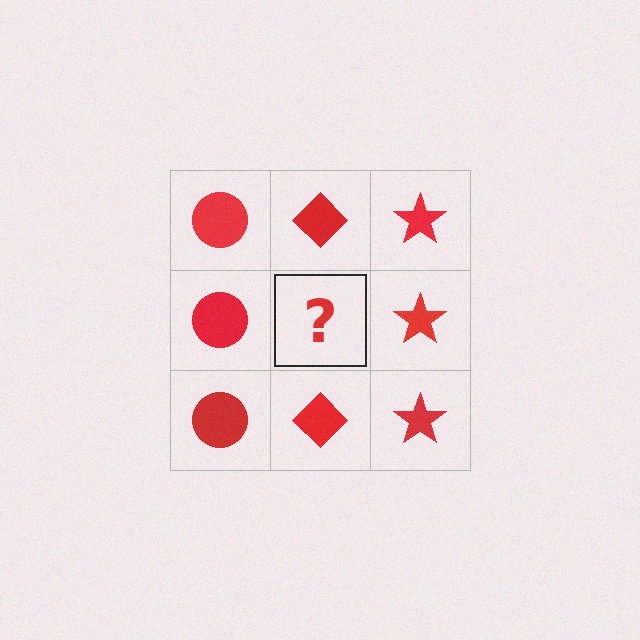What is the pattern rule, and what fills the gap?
The rule is that each column has a consistent shape. The gap should be filled with a red diamond.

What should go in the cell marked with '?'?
The missing cell should contain a red diamond.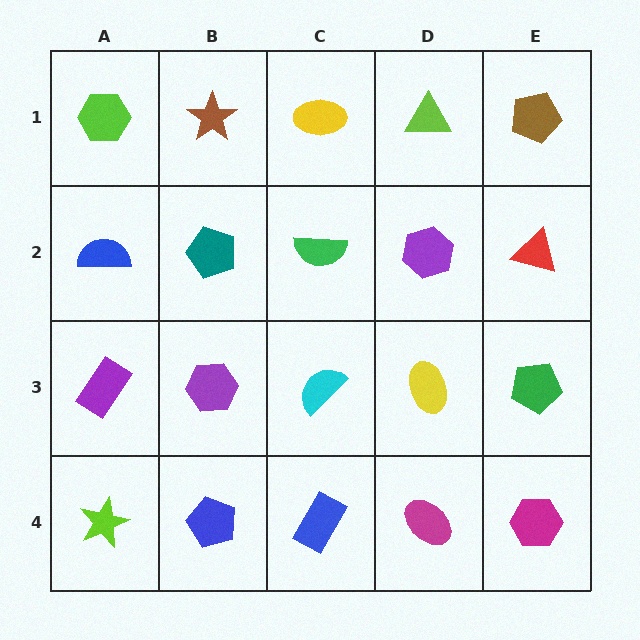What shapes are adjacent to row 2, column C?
A yellow ellipse (row 1, column C), a cyan semicircle (row 3, column C), a teal pentagon (row 2, column B), a purple hexagon (row 2, column D).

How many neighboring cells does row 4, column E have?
2.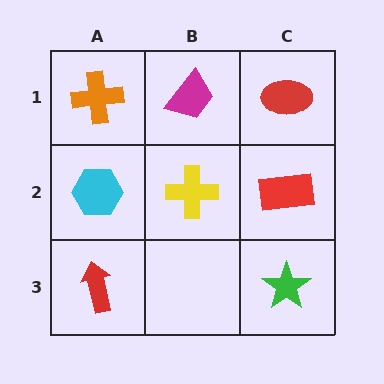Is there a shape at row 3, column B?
No, that cell is empty.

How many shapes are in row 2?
3 shapes.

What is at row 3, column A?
A red arrow.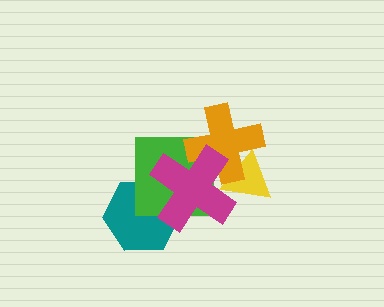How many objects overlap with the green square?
3 objects overlap with the green square.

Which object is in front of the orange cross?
The magenta cross is in front of the orange cross.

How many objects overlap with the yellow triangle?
2 objects overlap with the yellow triangle.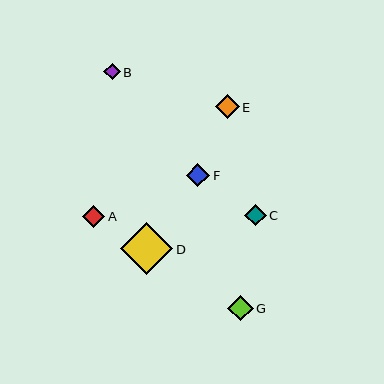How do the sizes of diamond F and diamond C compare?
Diamond F and diamond C are approximately the same size.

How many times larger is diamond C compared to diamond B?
Diamond C is approximately 1.3 times the size of diamond B.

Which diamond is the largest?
Diamond D is the largest with a size of approximately 52 pixels.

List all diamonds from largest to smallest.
From largest to smallest: D, G, E, F, A, C, B.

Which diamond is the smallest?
Diamond B is the smallest with a size of approximately 16 pixels.